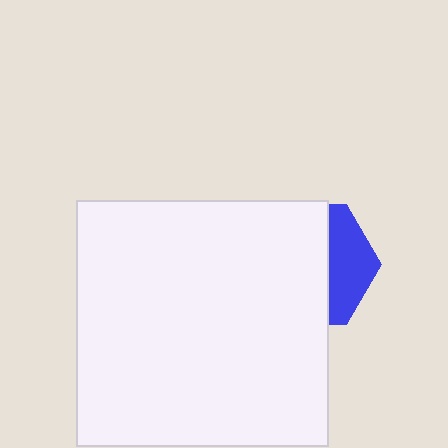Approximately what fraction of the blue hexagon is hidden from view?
Roughly 67% of the blue hexagon is hidden behind the white rectangle.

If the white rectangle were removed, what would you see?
You would see the complete blue hexagon.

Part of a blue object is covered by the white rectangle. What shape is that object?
It is a hexagon.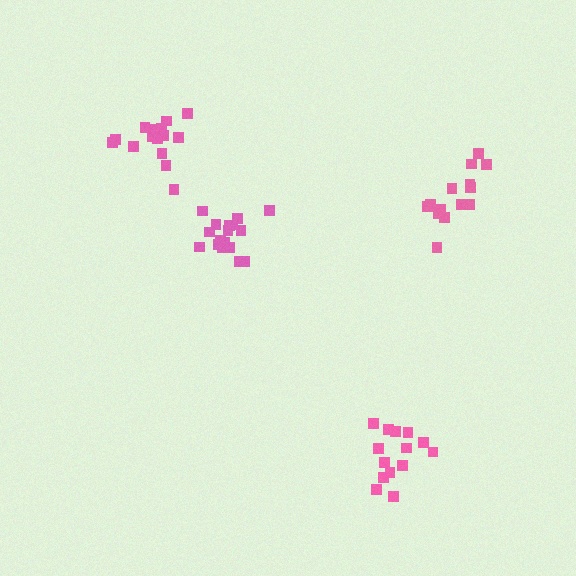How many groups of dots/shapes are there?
There are 4 groups.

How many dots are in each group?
Group 1: 18 dots, Group 2: 14 dots, Group 3: 14 dots, Group 4: 15 dots (61 total).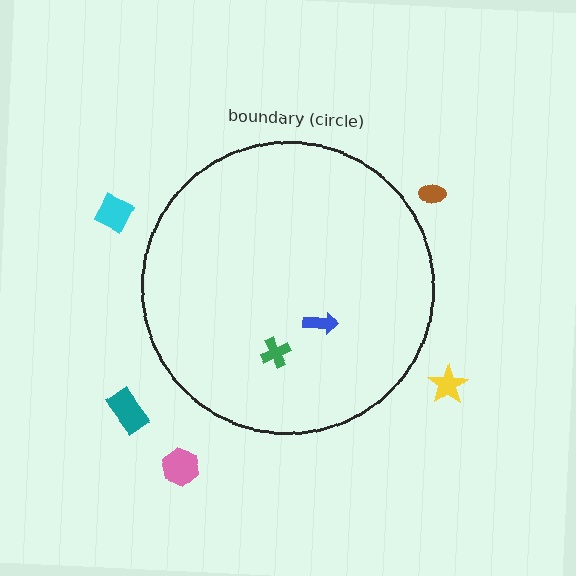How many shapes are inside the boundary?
2 inside, 5 outside.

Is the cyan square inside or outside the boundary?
Outside.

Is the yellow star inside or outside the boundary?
Outside.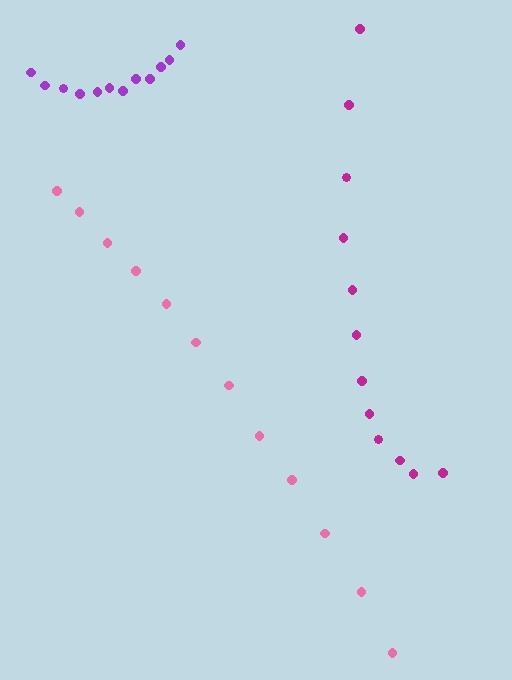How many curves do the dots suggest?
There are 3 distinct paths.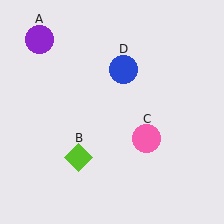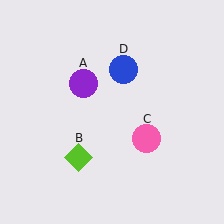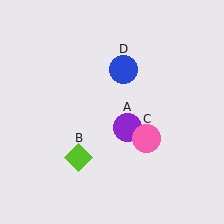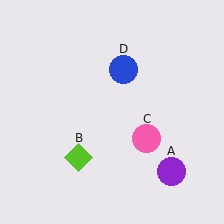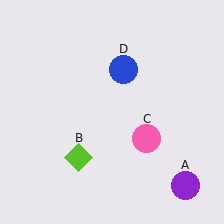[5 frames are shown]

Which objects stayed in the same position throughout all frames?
Lime diamond (object B) and pink circle (object C) and blue circle (object D) remained stationary.